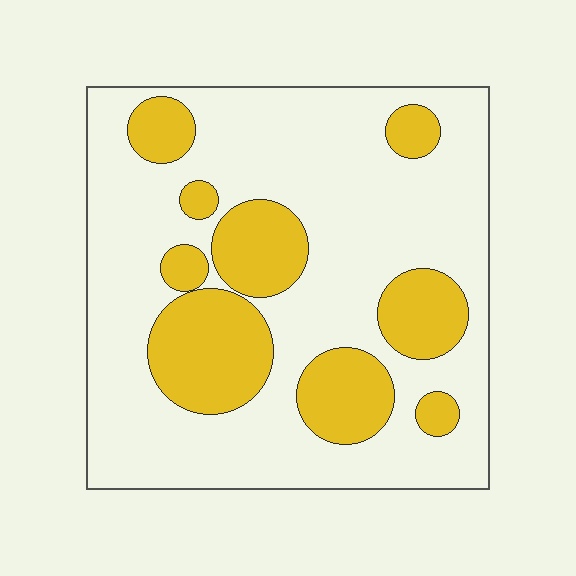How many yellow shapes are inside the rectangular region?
9.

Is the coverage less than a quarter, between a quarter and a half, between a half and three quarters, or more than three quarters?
Between a quarter and a half.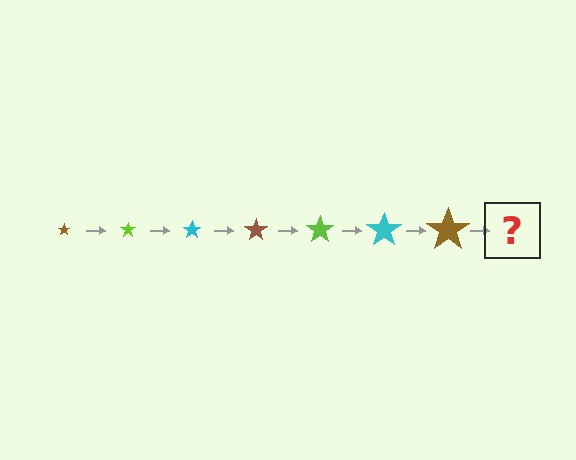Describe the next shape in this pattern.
It should be a lime star, larger than the previous one.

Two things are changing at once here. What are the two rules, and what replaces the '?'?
The two rules are that the star grows larger each step and the color cycles through brown, lime, and cyan. The '?' should be a lime star, larger than the previous one.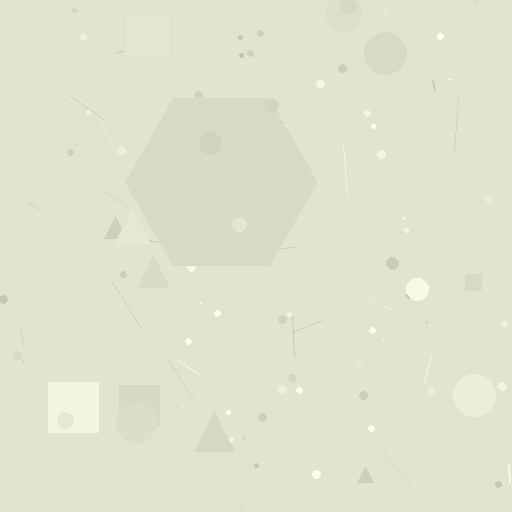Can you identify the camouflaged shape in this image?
The camouflaged shape is a hexagon.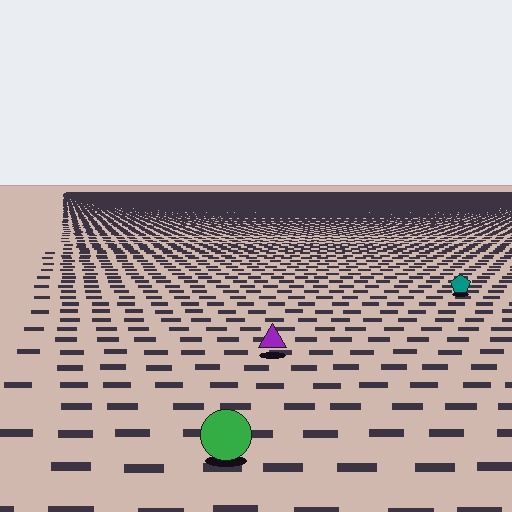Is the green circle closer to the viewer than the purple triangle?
Yes. The green circle is closer — you can tell from the texture gradient: the ground texture is coarser near it.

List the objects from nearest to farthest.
From nearest to farthest: the green circle, the purple triangle, the teal pentagon.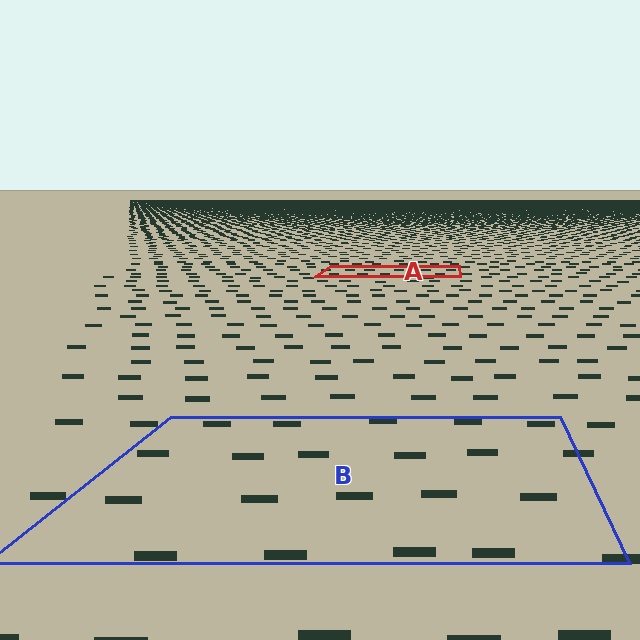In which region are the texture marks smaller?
The texture marks are smaller in region A, because it is farther away.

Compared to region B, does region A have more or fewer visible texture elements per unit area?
Region A has more texture elements per unit area — they are packed more densely because it is farther away.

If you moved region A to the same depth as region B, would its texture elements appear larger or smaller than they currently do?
They would appear larger. At a closer depth, the same texture elements are projected at a bigger on-screen size.